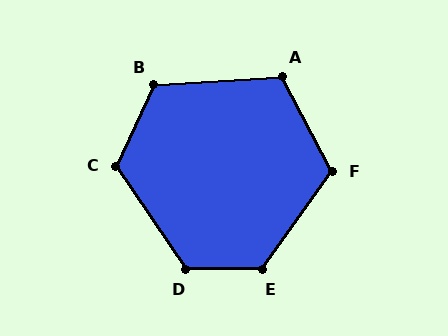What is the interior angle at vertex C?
Approximately 121 degrees (obtuse).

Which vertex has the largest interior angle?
E, at approximately 126 degrees.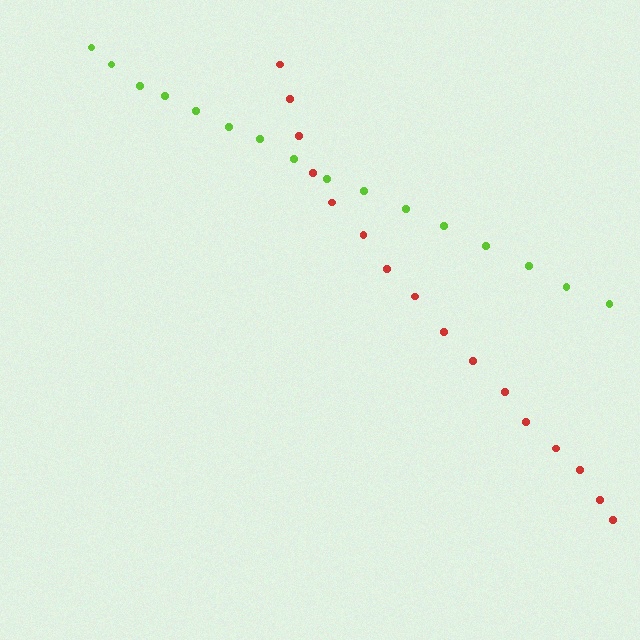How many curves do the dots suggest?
There are 2 distinct paths.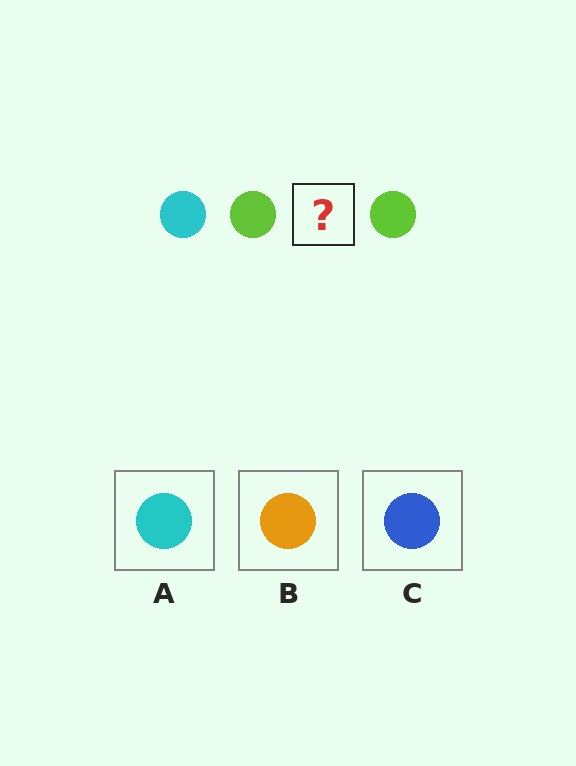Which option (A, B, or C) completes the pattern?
A.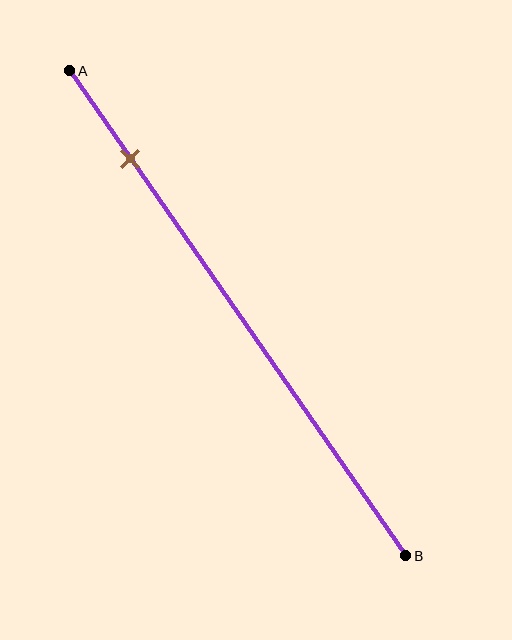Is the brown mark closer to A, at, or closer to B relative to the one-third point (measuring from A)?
The brown mark is closer to point A than the one-third point of segment AB.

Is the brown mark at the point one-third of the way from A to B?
No, the mark is at about 20% from A, not at the 33% one-third point.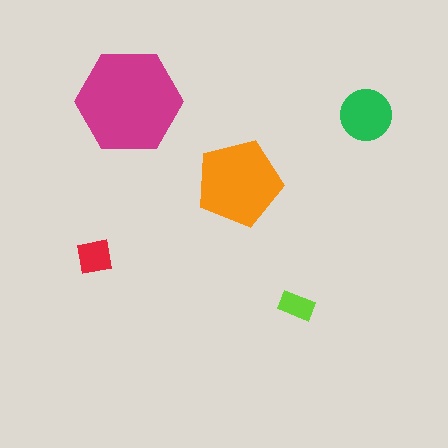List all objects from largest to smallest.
The magenta hexagon, the orange pentagon, the green circle, the red square, the lime rectangle.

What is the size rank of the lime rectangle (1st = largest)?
5th.